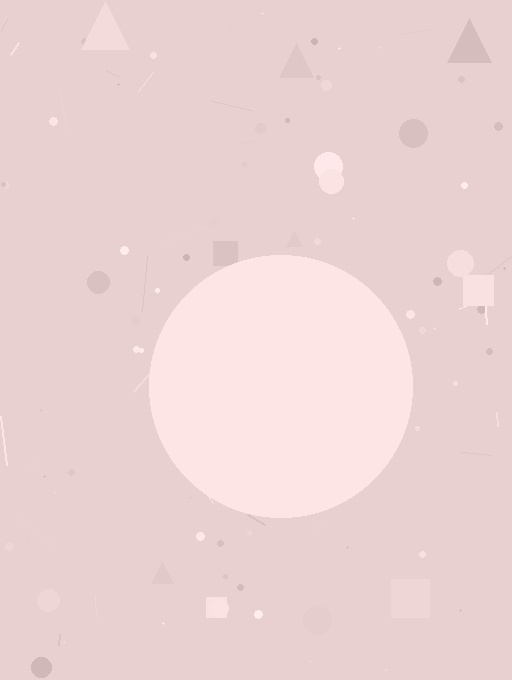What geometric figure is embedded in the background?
A circle is embedded in the background.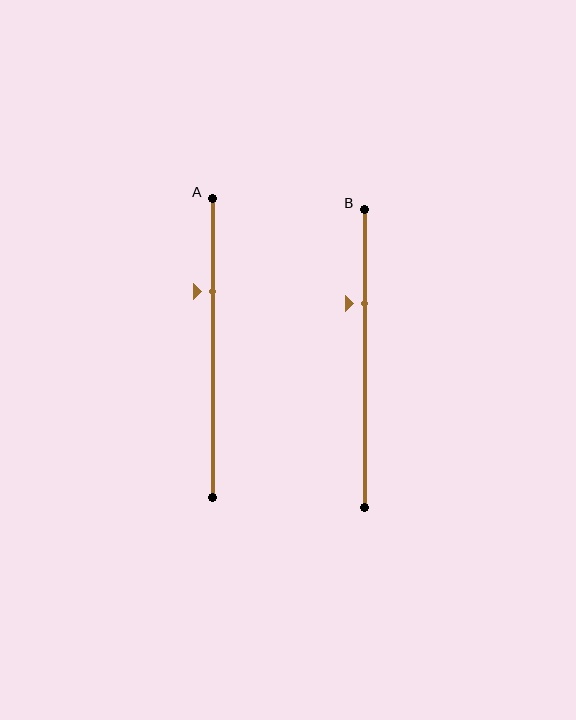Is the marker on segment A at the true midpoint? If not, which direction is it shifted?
No, the marker on segment A is shifted upward by about 19% of the segment length.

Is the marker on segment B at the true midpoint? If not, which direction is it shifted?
No, the marker on segment B is shifted upward by about 19% of the segment length.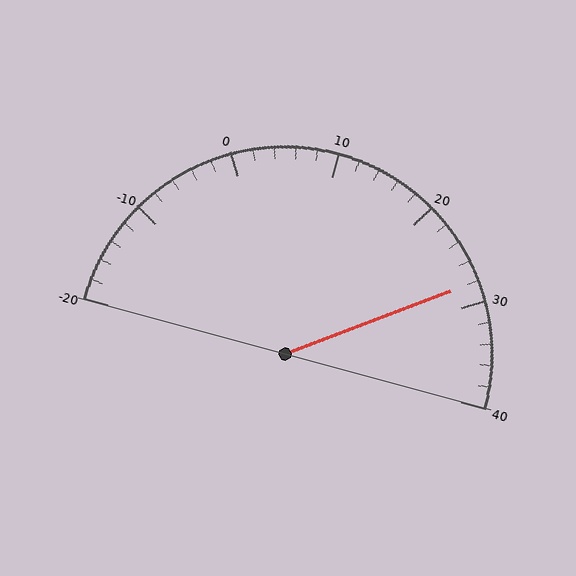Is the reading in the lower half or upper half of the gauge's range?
The reading is in the upper half of the range (-20 to 40).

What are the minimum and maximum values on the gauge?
The gauge ranges from -20 to 40.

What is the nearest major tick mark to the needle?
The nearest major tick mark is 30.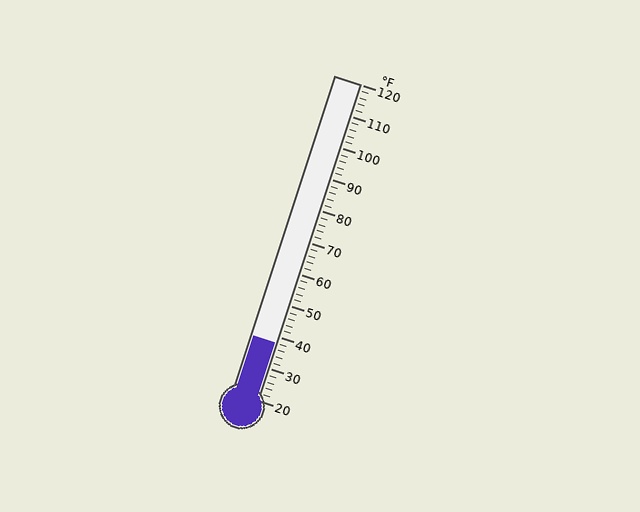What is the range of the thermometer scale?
The thermometer scale ranges from 20°F to 120°F.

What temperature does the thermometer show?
The thermometer shows approximately 38°F.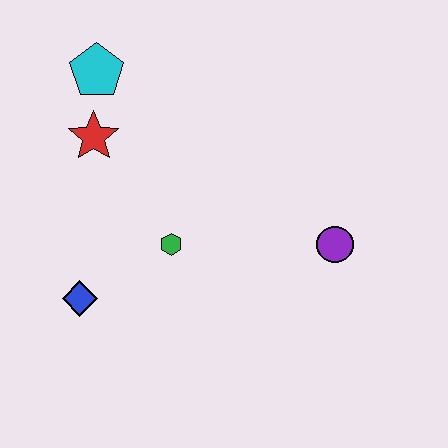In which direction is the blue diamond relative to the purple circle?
The blue diamond is to the left of the purple circle.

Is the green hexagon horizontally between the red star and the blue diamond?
No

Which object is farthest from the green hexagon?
The cyan pentagon is farthest from the green hexagon.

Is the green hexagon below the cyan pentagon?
Yes